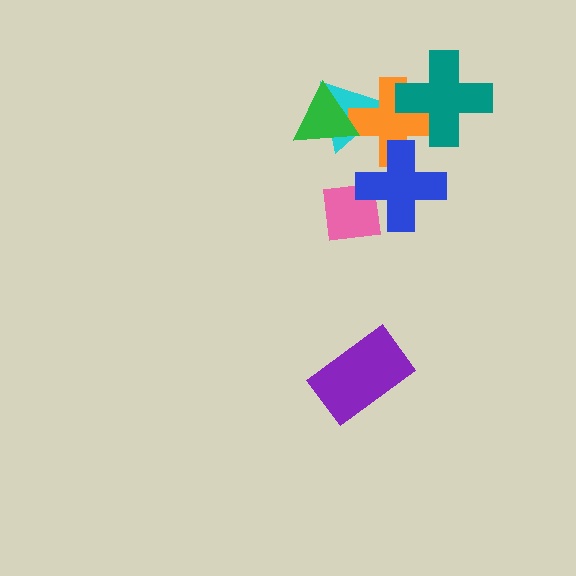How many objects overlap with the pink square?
1 object overlaps with the pink square.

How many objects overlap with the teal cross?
1 object overlaps with the teal cross.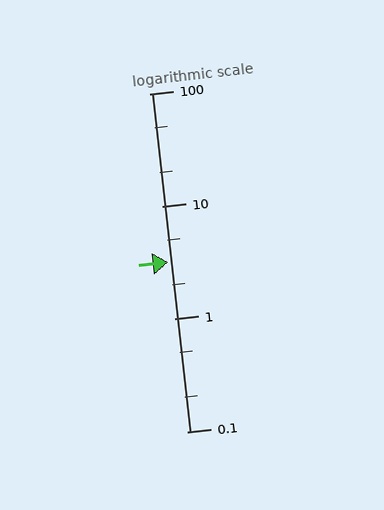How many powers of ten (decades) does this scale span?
The scale spans 3 decades, from 0.1 to 100.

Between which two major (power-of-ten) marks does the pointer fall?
The pointer is between 1 and 10.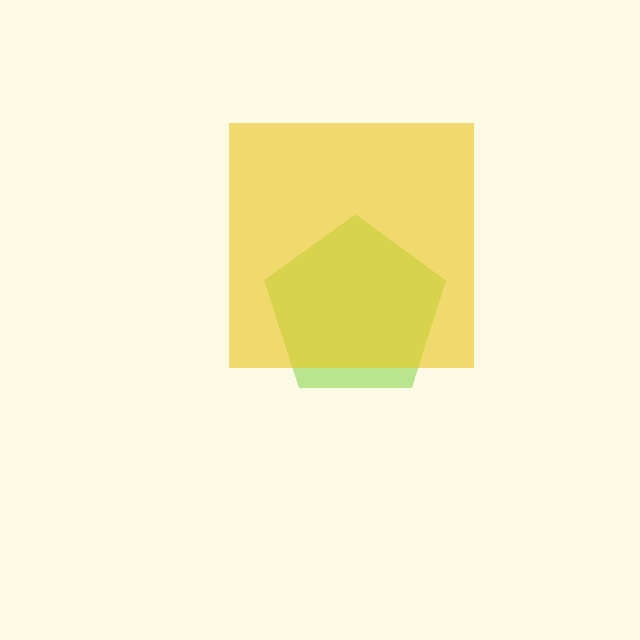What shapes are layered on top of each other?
The layered shapes are: a lime pentagon, a yellow square.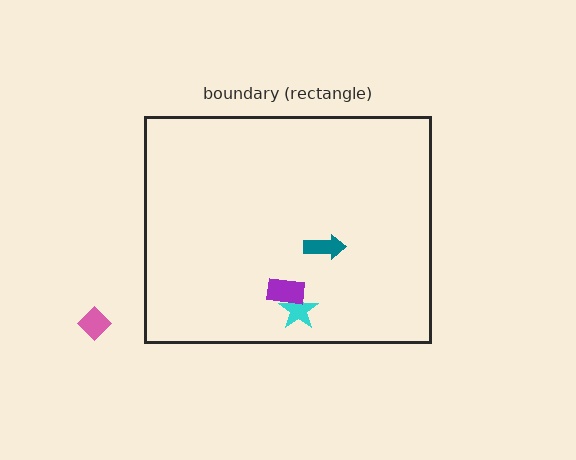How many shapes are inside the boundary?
3 inside, 1 outside.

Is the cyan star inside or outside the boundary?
Inside.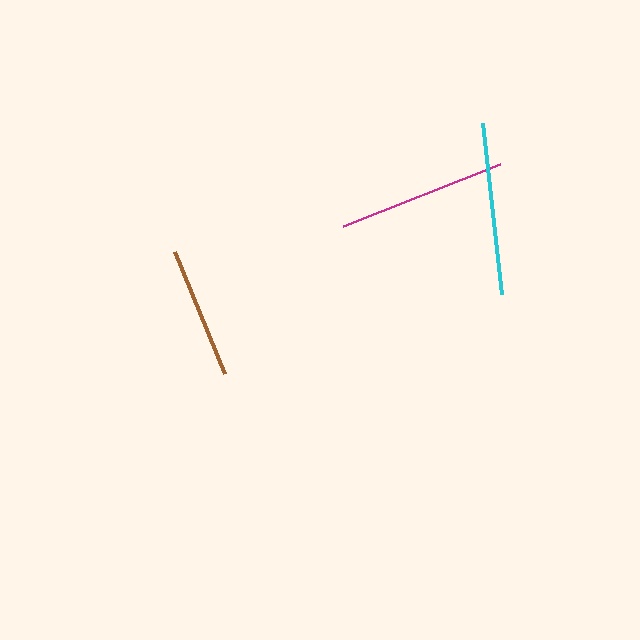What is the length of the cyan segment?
The cyan segment is approximately 172 pixels long.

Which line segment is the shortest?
The brown line is the shortest at approximately 132 pixels.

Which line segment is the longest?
The cyan line is the longest at approximately 172 pixels.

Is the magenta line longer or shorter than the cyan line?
The cyan line is longer than the magenta line.